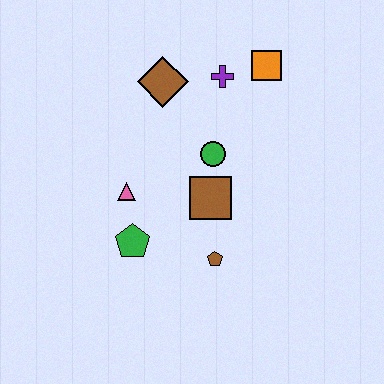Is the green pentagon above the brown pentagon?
Yes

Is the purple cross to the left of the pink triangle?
No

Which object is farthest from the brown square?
The orange square is farthest from the brown square.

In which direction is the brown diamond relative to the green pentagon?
The brown diamond is above the green pentagon.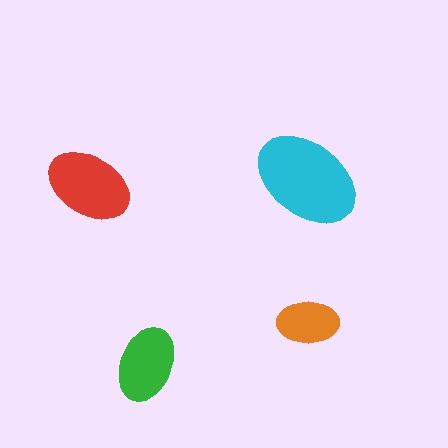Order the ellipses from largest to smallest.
the cyan one, the red one, the green one, the orange one.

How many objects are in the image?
There are 4 objects in the image.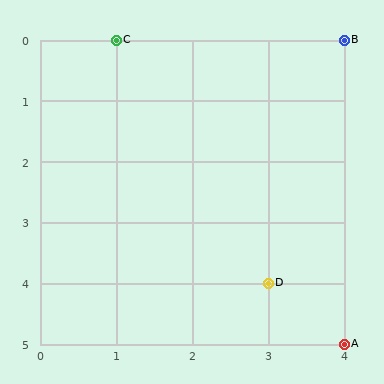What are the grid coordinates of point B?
Point B is at grid coordinates (4, 0).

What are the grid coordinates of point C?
Point C is at grid coordinates (1, 0).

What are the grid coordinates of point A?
Point A is at grid coordinates (4, 5).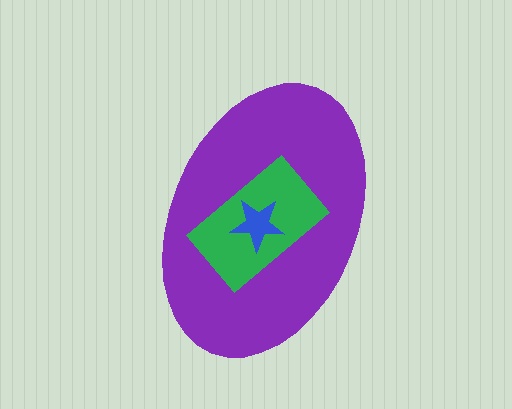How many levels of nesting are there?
3.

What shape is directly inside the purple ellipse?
The green rectangle.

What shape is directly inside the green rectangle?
The blue star.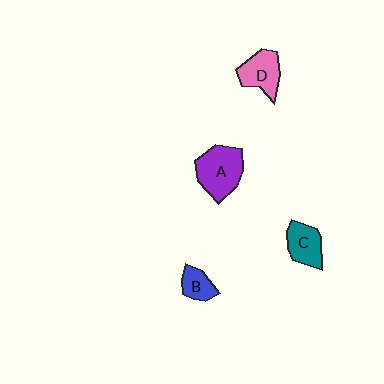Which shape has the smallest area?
Shape B (blue).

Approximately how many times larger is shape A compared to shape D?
Approximately 1.4 times.